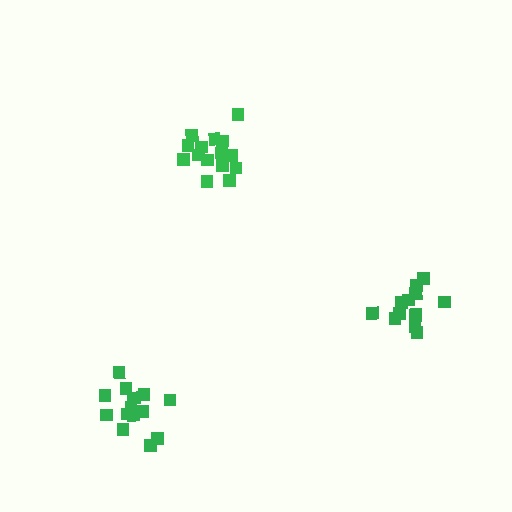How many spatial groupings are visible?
There are 3 spatial groupings.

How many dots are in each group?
Group 1: 13 dots, Group 2: 15 dots, Group 3: 15 dots (43 total).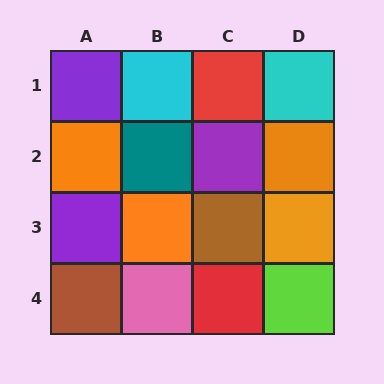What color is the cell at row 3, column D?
Orange.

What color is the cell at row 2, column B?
Teal.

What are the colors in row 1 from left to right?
Purple, cyan, red, cyan.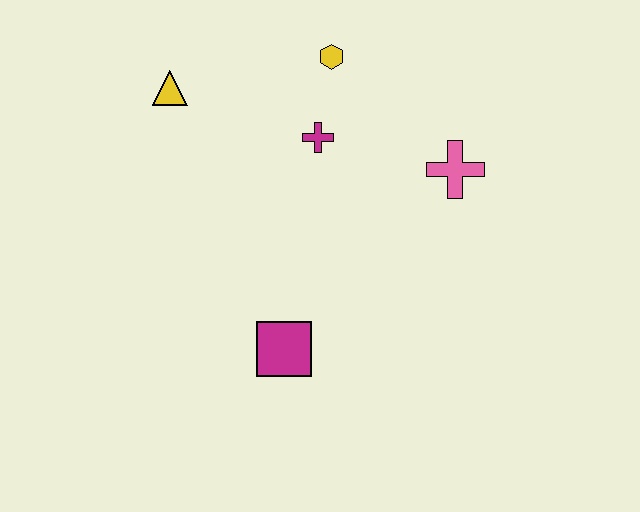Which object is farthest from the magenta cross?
The magenta square is farthest from the magenta cross.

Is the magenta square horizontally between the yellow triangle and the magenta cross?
Yes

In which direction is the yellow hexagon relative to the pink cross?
The yellow hexagon is to the left of the pink cross.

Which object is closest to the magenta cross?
The yellow hexagon is closest to the magenta cross.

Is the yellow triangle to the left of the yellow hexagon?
Yes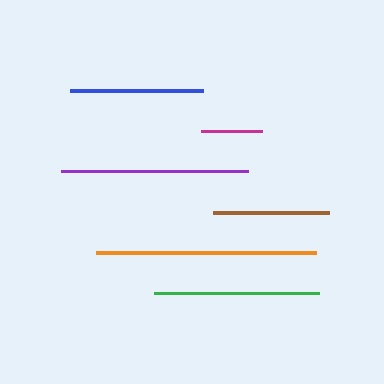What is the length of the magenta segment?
The magenta segment is approximately 61 pixels long.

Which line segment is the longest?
The orange line is the longest at approximately 220 pixels.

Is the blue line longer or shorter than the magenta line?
The blue line is longer than the magenta line.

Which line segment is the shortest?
The magenta line is the shortest at approximately 61 pixels.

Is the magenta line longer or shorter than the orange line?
The orange line is longer than the magenta line.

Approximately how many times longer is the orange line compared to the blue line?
The orange line is approximately 1.7 times the length of the blue line.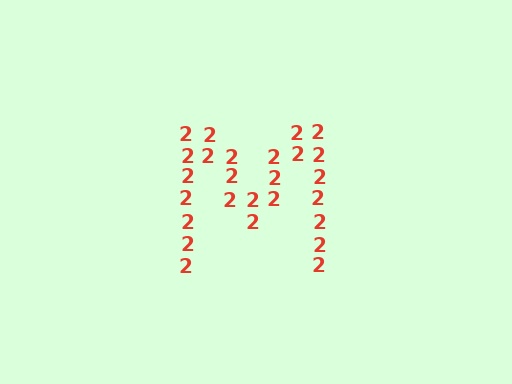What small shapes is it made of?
It is made of small digit 2's.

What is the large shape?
The large shape is the letter M.